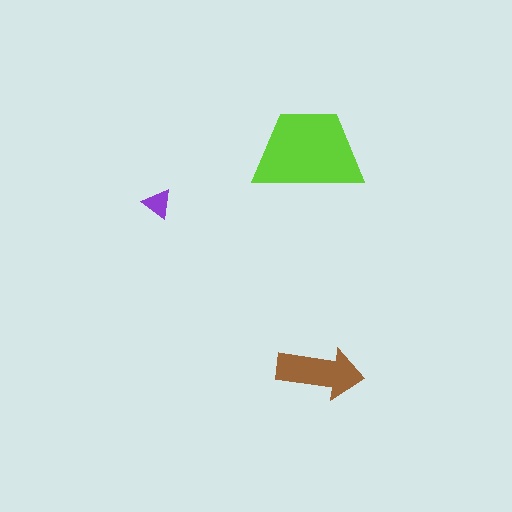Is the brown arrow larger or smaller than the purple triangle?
Larger.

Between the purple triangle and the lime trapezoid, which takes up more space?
The lime trapezoid.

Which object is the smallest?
The purple triangle.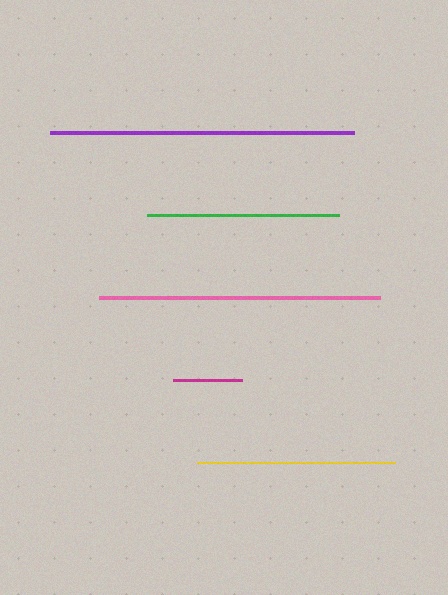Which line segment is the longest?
The purple line is the longest at approximately 304 pixels.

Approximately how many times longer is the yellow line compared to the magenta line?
The yellow line is approximately 2.9 times the length of the magenta line.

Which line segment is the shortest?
The magenta line is the shortest at approximately 69 pixels.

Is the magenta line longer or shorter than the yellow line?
The yellow line is longer than the magenta line.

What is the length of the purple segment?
The purple segment is approximately 304 pixels long.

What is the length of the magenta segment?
The magenta segment is approximately 69 pixels long.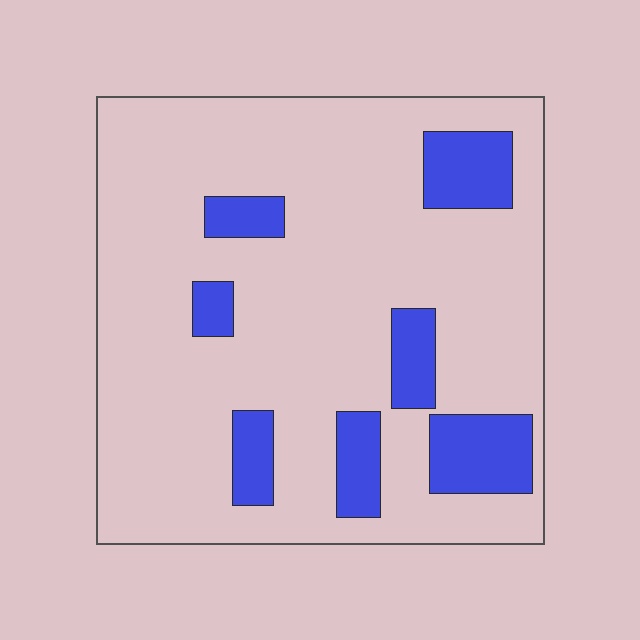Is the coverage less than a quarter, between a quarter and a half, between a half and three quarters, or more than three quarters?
Less than a quarter.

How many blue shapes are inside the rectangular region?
7.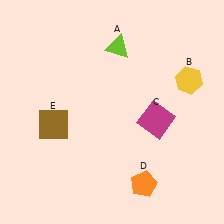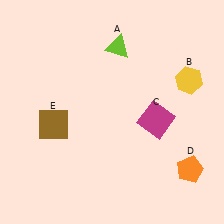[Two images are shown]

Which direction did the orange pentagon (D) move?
The orange pentagon (D) moved right.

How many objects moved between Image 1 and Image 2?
1 object moved between the two images.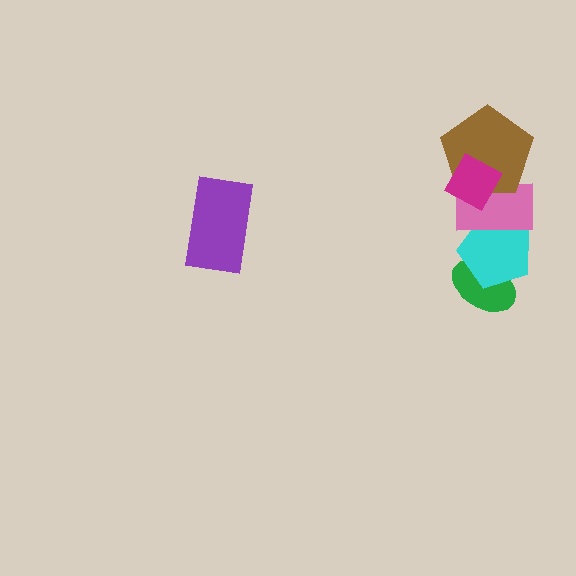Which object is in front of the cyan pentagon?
The pink rectangle is in front of the cyan pentagon.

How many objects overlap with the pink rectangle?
3 objects overlap with the pink rectangle.